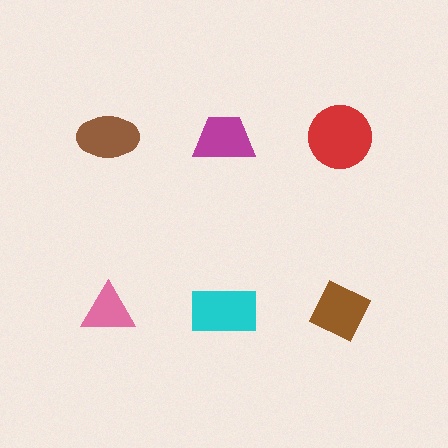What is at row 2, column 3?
A brown diamond.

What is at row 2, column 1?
A pink triangle.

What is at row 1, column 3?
A red circle.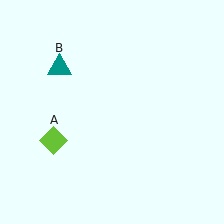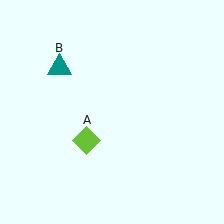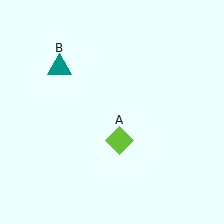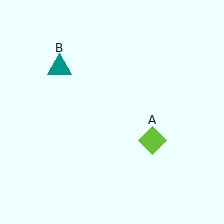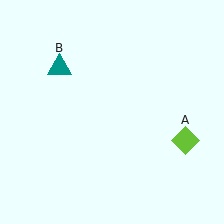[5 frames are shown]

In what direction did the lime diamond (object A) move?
The lime diamond (object A) moved right.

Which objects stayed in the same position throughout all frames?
Teal triangle (object B) remained stationary.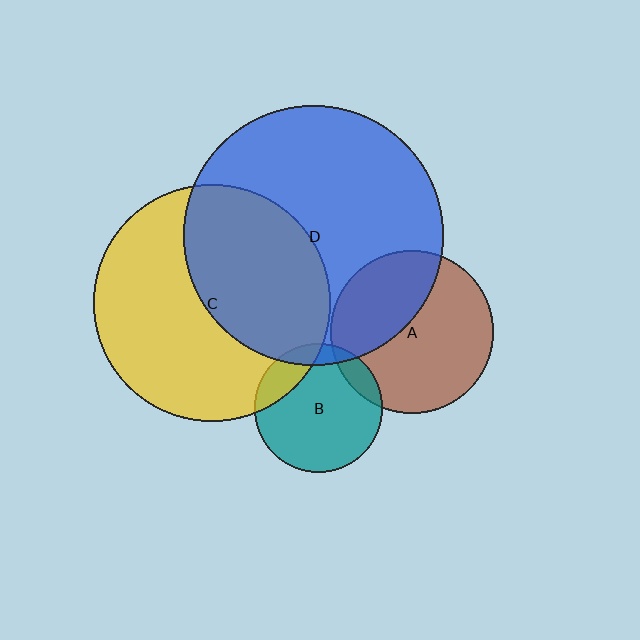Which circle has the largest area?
Circle D (blue).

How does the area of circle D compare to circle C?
Approximately 1.2 times.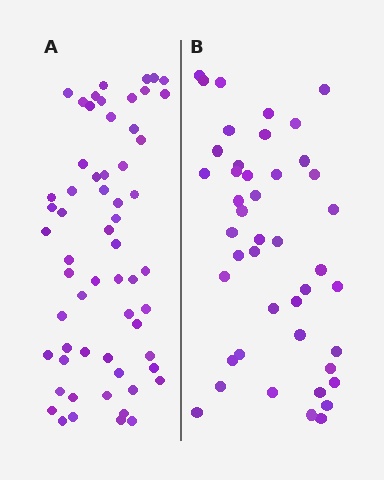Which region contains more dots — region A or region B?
Region A (the left region) has more dots.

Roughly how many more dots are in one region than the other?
Region A has approximately 15 more dots than region B.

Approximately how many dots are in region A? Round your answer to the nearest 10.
About 60 dots.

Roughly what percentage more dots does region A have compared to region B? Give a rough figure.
About 35% more.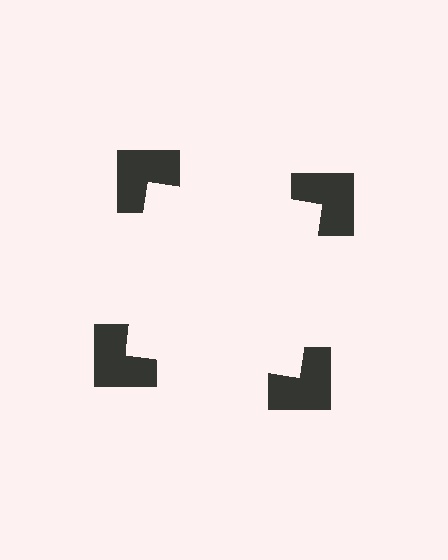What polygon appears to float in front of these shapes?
An illusory square — its edges are inferred from the aligned wedge cuts in the notched squares, not physically drawn.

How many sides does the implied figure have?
4 sides.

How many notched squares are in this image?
There are 4 — one at each vertex of the illusory square.